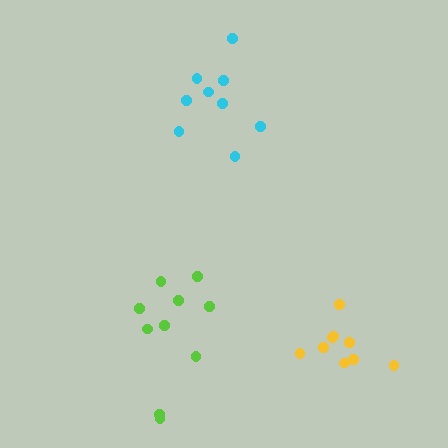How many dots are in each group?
Group 1: 9 dots, Group 2: 10 dots, Group 3: 9 dots (28 total).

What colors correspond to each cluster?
The clusters are colored: yellow, lime, cyan.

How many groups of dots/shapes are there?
There are 3 groups.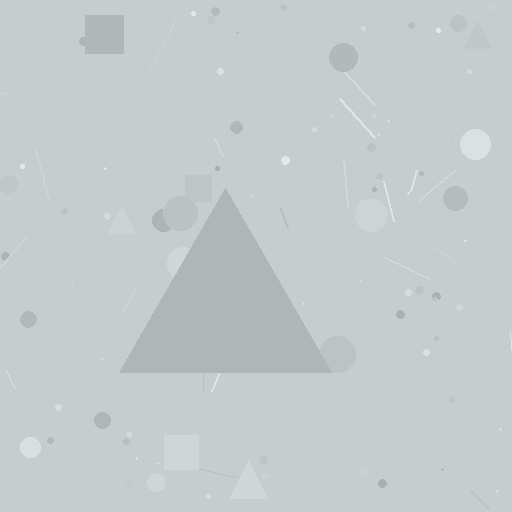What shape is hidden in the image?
A triangle is hidden in the image.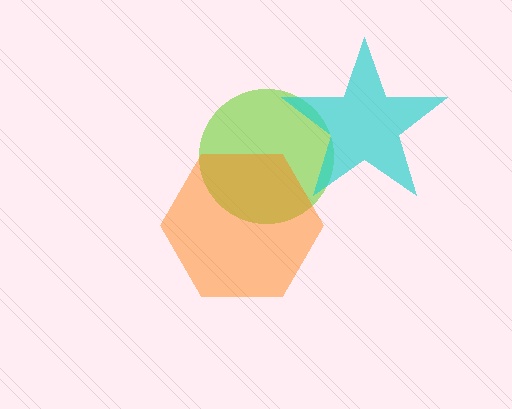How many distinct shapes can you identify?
There are 3 distinct shapes: a lime circle, a cyan star, an orange hexagon.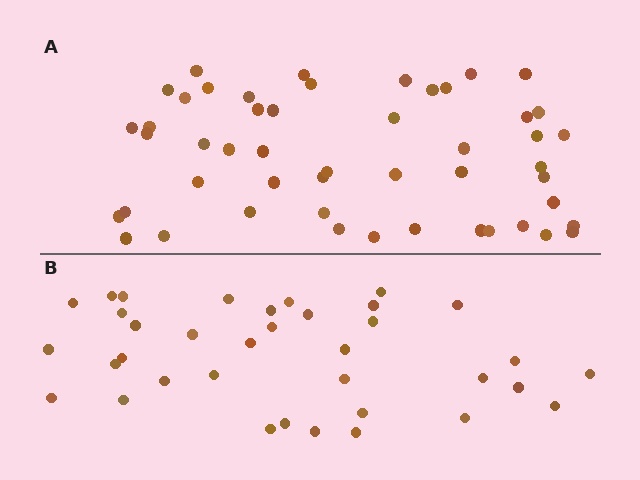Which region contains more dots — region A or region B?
Region A (the top region) has more dots.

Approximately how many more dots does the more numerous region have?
Region A has approximately 15 more dots than region B.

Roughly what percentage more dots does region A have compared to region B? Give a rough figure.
About 40% more.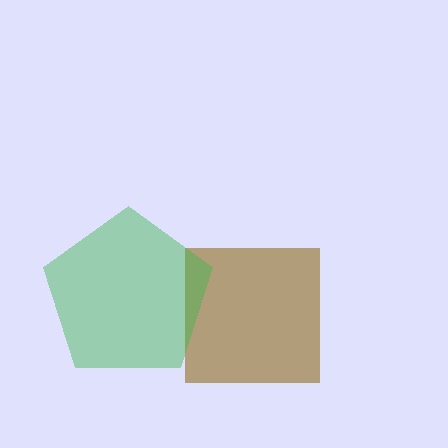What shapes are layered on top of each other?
The layered shapes are: a brown square, a green pentagon.